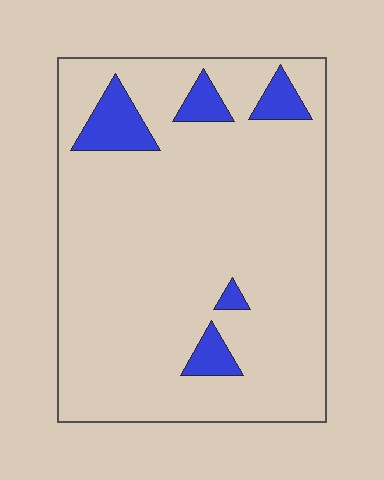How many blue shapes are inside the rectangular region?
5.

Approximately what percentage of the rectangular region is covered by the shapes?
Approximately 10%.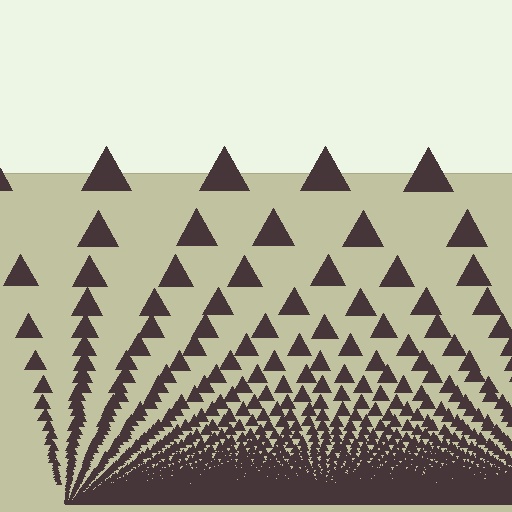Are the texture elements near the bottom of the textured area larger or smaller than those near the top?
Smaller. The gradient is inverted — elements near the bottom are smaller and denser.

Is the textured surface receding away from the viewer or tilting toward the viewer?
The surface appears to tilt toward the viewer. Texture elements get larger and sparser toward the top.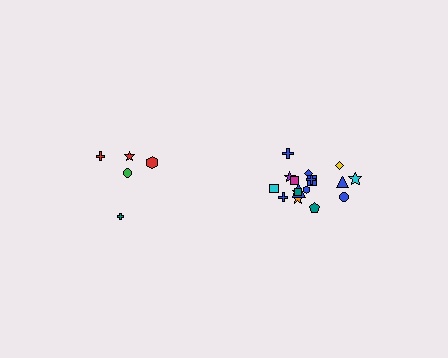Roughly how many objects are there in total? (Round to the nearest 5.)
Roughly 25 objects in total.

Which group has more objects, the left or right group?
The right group.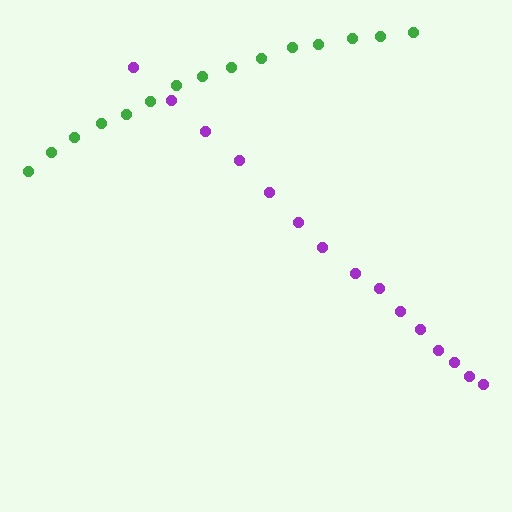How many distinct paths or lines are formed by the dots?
There are 2 distinct paths.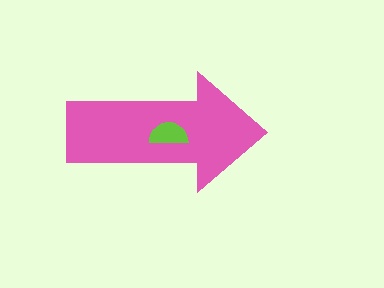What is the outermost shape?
The pink arrow.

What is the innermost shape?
The lime semicircle.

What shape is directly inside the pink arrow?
The lime semicircle.